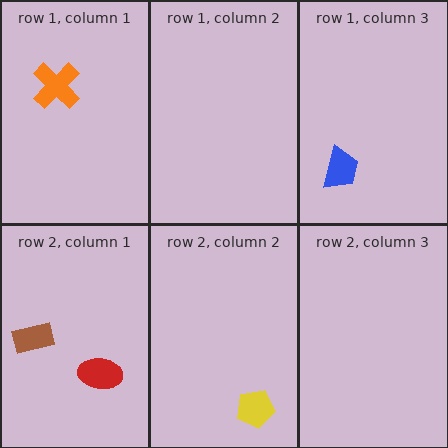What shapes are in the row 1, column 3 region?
The blue trapezoid.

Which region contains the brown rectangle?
The row 2, column 1 region.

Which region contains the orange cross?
The row 1, column 1 region.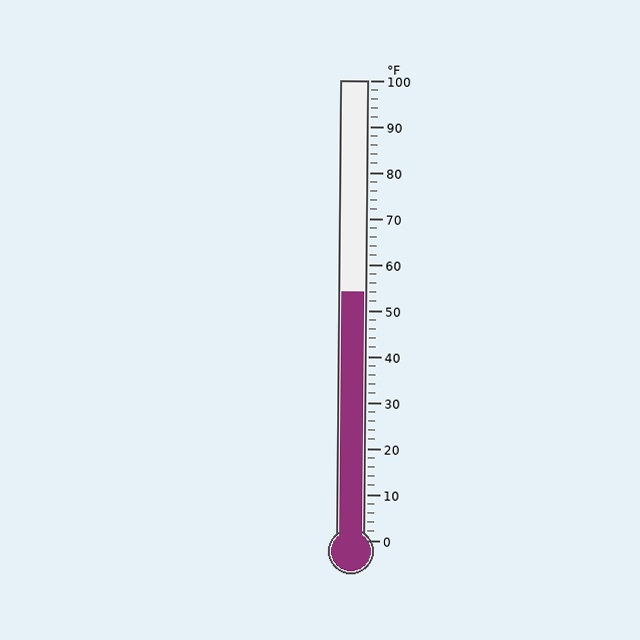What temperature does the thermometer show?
The thermometer shows approximately 54°F.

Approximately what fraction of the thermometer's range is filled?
The thermometer is filled to approximately 55% of its range.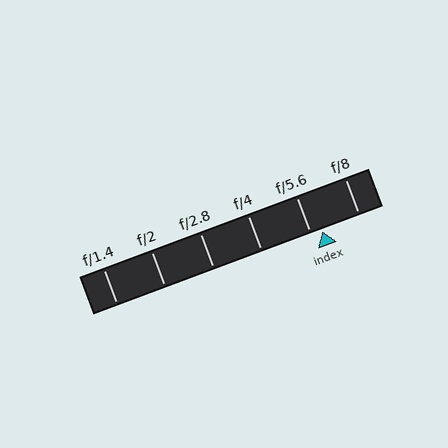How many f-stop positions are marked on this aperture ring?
There are 6 f-stop positions marked.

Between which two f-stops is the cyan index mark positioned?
The index mark is between f/5.6 and f/8.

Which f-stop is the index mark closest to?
The index mark is closest to f/5.6.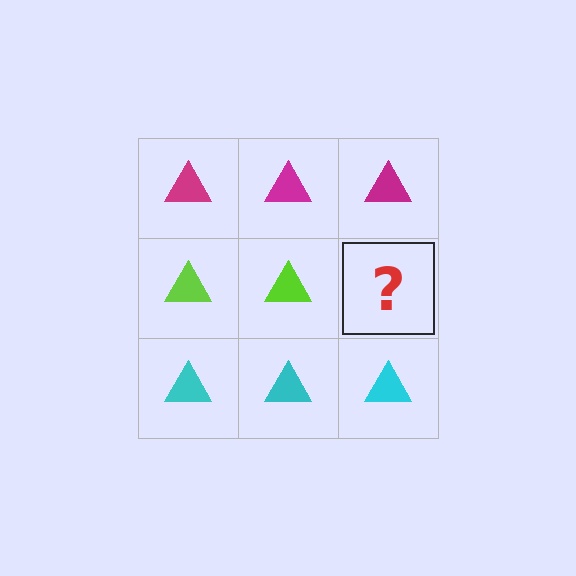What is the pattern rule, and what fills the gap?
The rule is that each row has a consistent color. The gap should be filled with a lime triangle.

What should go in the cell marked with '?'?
The missing cell should contain a lime triangle.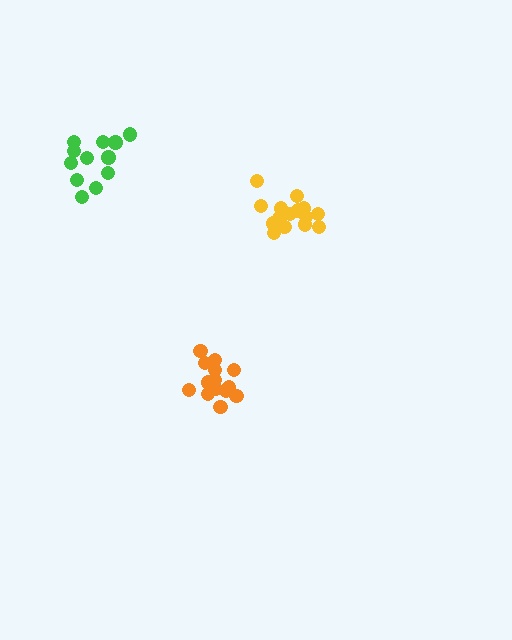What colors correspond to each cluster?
The clusters are colored: green, orange, yellow.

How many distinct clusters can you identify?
There are 3 distinct clusters.